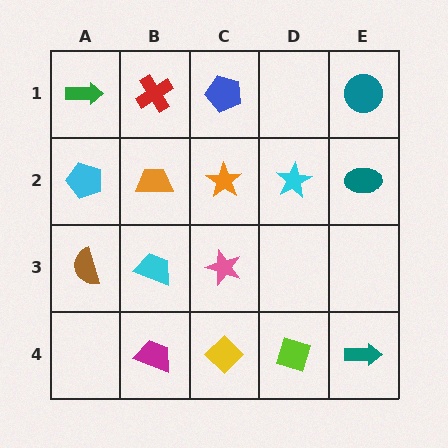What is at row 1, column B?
A red cross.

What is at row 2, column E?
A teal ellipse.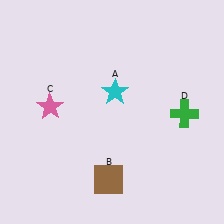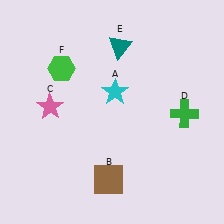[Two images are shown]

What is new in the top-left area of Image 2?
A green hexagon (F) was added in the top-left area of Image 2.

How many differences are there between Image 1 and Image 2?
There are 2 differences between the two images.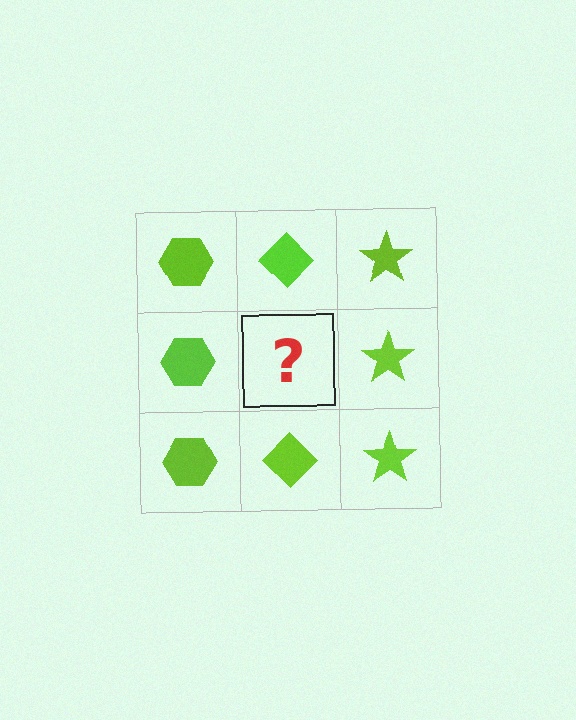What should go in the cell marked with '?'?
The missing cell should contain a lime diamond.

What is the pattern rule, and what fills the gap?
The rule is that each column has a consistent shape. The gap should be filled with a lime diamond.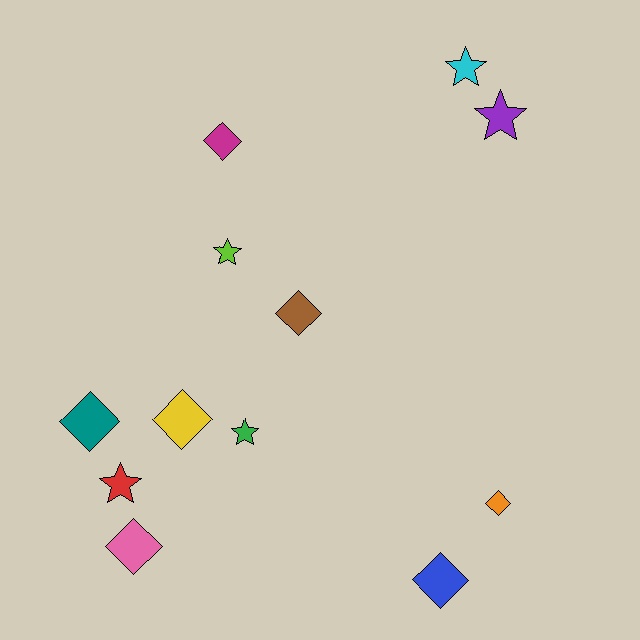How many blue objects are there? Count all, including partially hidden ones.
There is 1 blue object.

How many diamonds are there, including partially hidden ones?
There are 7 diamonds.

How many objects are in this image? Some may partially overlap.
There are 12 objects.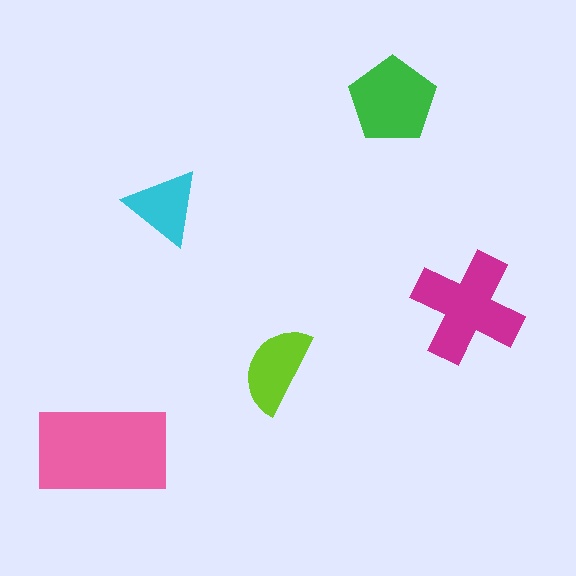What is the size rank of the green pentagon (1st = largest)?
3rd.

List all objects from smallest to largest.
The cyan triangle, the lime semicircle, the green pentagon, the magenta cross, the pink rectangle.